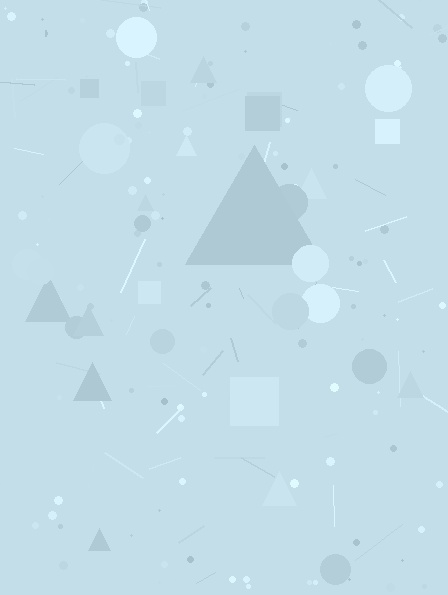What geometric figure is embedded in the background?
A triangle is embedded in the background.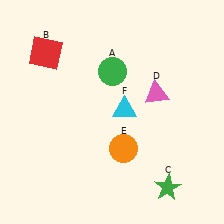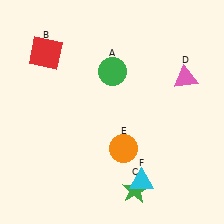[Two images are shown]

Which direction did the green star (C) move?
The green star (C) moved left.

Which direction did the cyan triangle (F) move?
The cyan triangle (F) moved down.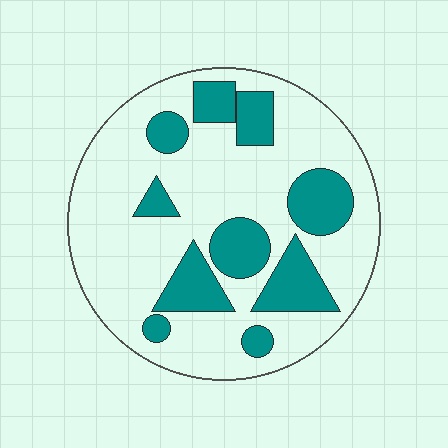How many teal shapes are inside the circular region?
10.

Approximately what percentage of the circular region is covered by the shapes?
Approximately 25%.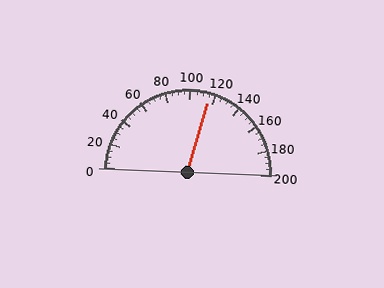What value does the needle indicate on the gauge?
The needle indicates approximately 115.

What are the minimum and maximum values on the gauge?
The gauge ranges from 0 to 200.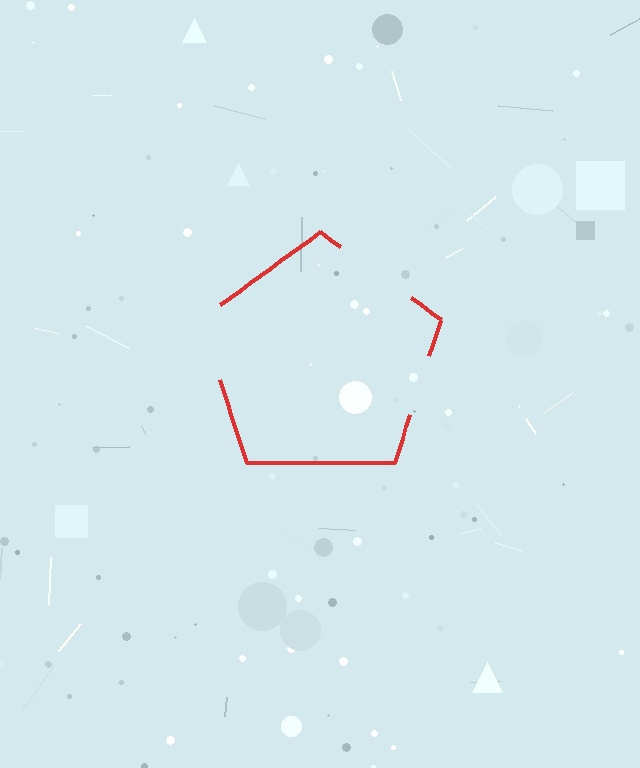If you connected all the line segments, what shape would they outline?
They would outline a pentagon.